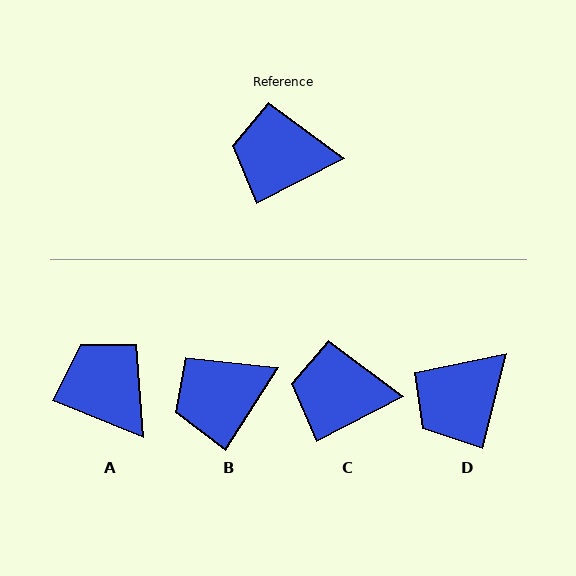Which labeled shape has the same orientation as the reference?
C.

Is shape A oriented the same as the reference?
No, it is off by about 50 degrees.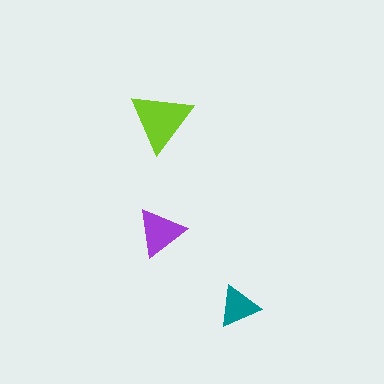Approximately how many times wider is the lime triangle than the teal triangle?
About 1.5 times wider.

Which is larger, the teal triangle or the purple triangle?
The purple one.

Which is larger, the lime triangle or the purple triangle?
The lime one.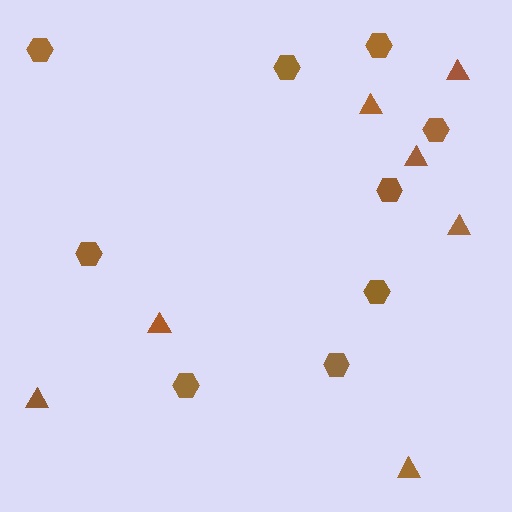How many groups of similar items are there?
There are 2 groups: one group of triangles (7) and one group of hexagons (9).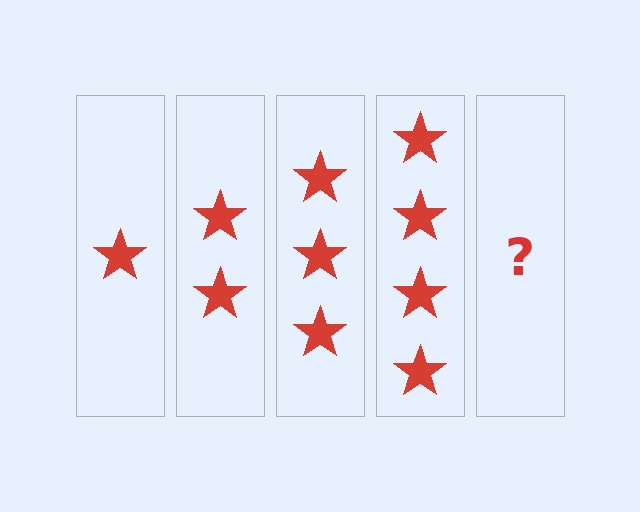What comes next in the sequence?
The next element should be 5 stars.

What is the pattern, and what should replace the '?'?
The pattern is that each step adds one more star. The '?' should be 5 stars.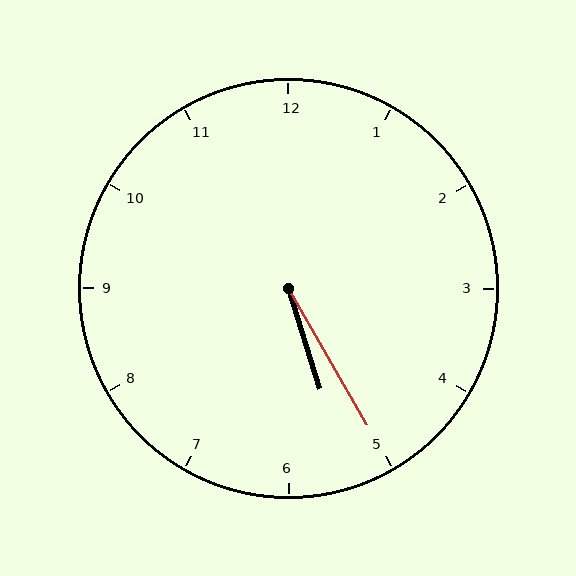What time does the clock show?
5:25.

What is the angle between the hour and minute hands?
Approximately 12 degrees.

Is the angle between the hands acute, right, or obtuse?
It is acute.